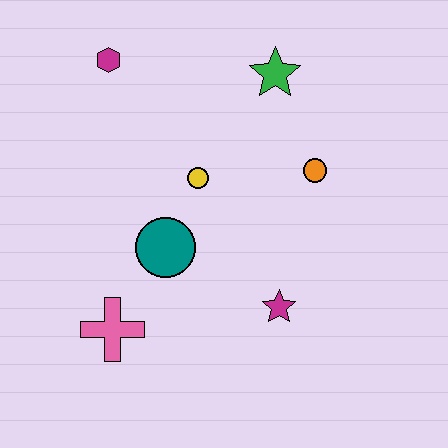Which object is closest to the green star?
The orange circle is closest to the green star.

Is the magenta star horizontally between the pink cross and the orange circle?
Yes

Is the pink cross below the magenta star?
Yes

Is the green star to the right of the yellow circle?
Yes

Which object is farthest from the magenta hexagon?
The magenta star is farthest from the magenta hexagon.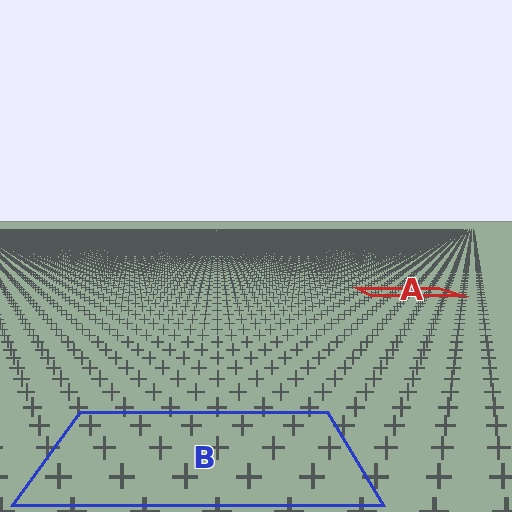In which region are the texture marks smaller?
The texture marks are smaller in region A, because it is farther away.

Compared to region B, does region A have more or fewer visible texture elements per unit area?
Region A has more texture elements per unit area — they are packed more densely because it is farther away.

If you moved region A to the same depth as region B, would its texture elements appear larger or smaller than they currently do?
They would appear larger. At a closer depth, the same texture elements are projected at a bigger on-screen size.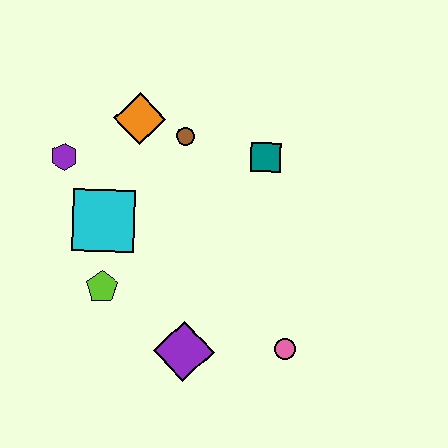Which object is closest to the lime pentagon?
The cyan square is closest to the lime pentagon.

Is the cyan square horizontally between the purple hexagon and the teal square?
Yes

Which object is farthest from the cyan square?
The pink circle is farthest from the cyan square.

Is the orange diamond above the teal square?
Yes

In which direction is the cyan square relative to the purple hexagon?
The cyan square is below the purple hexagon.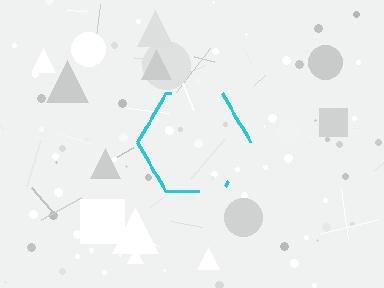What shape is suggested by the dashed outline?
The dashed outline suggests a hexagon.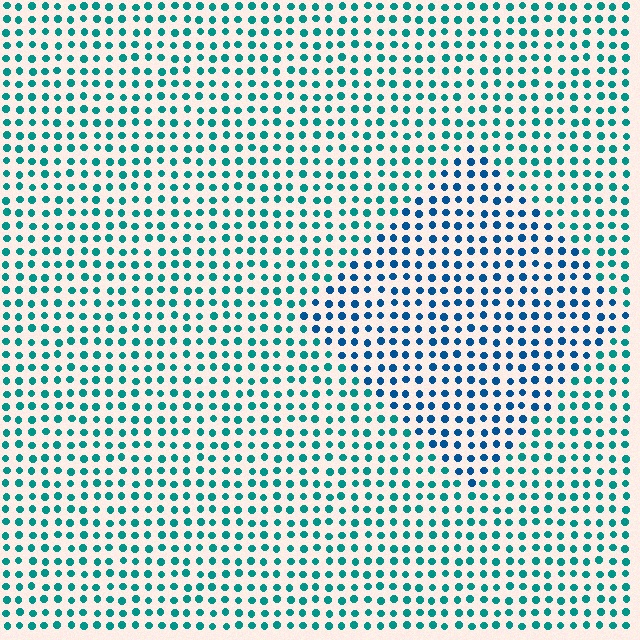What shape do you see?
I see a diamond.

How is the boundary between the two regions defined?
The boundary is defined purely by a slight shift in hue (about 31 degrees). Spacing, size, and orientation are identical on both sides.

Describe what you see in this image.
The image is filled with small teal elements in a uniform arrangement. A diamond-shaped region is visible where the elements are tinted to a slightly different hue, forming a subtle color boundary.